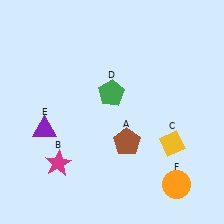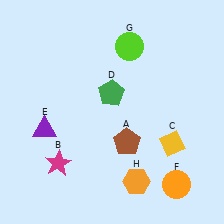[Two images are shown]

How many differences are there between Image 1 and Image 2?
There are 2 differences between the two images.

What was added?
A lime circle (G), an orange hexagon (H) were added in Image 2.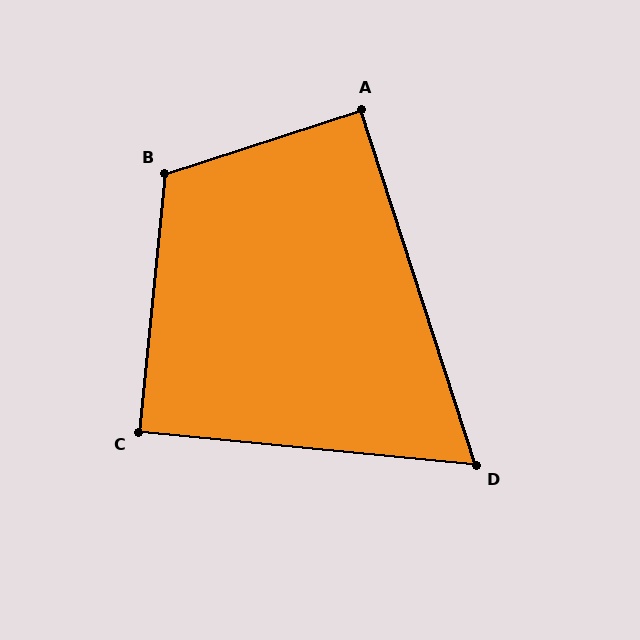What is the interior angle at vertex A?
Approximately 90 degrees (approximately right).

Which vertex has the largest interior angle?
B, at approximately 114 degrees.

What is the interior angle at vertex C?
Approximately 90 degrees (approximately right).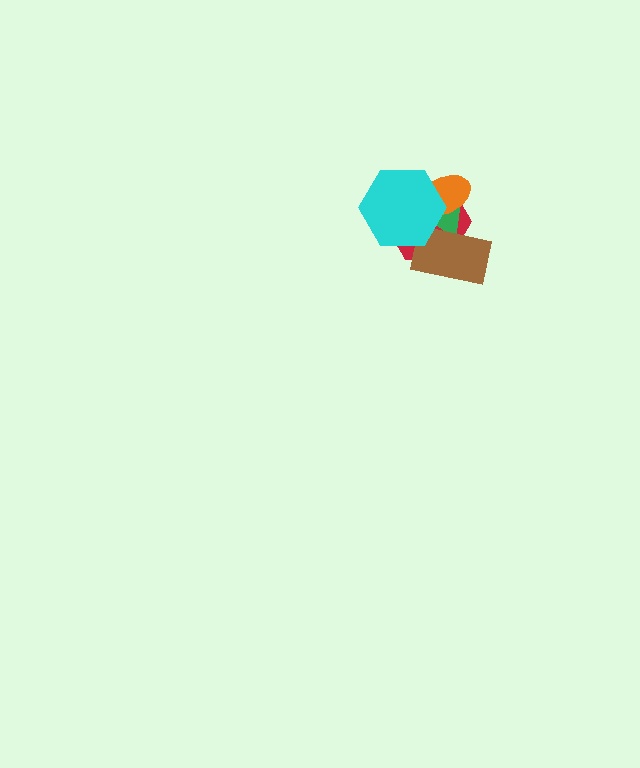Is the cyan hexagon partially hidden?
No, no other shape covers it.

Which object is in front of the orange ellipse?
The cyan hexagon is in front of the orange ellipse.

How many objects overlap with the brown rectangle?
3 objects overlap with the brown rectangle.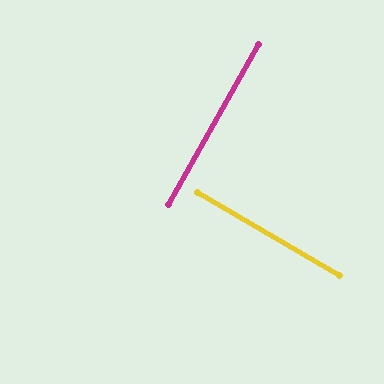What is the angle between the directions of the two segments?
Approximately 89 degrees.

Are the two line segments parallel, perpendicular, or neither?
Perpendicular — they meet at approximately 89°.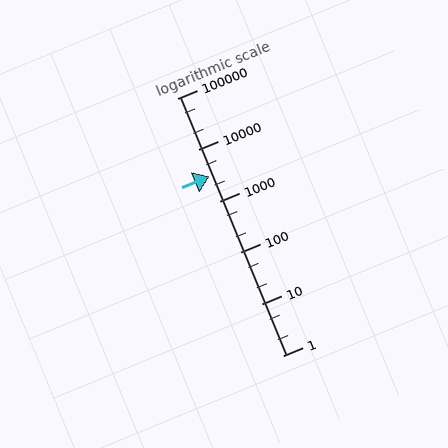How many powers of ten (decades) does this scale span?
The scale spans 5 decades, from 1 to 100000.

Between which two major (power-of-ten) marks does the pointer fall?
The pointer is between 1000 and 10000.